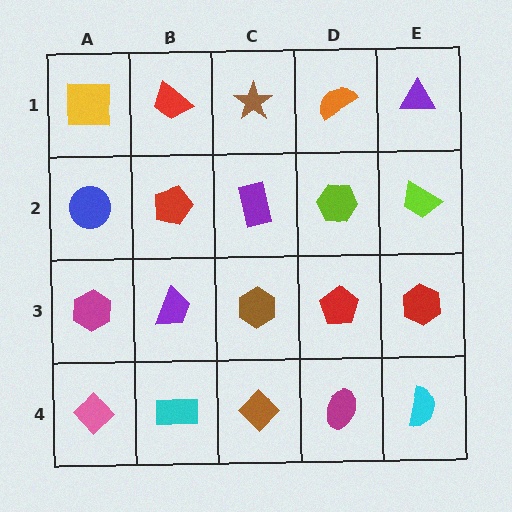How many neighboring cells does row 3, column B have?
4.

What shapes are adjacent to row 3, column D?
A lime hexagon (row 2, column D), a magenta ellipse (row 4, column D), a brown hexagon (row 3, column C), a red hexagon (row 3, column E).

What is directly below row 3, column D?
A magenta ellipse.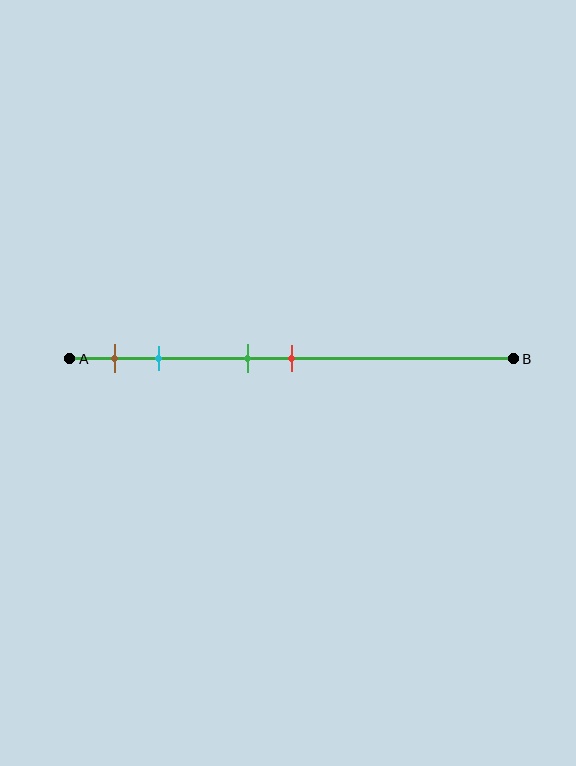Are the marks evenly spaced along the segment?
No, the marks are not evenly spaced.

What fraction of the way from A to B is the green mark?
The green mark is approximately 40% (0.4) of the way from A to B.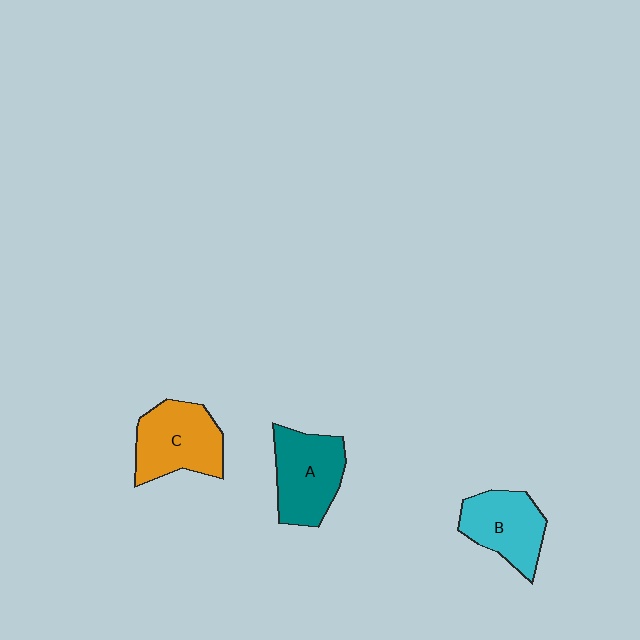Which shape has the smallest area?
Shape B (cyan).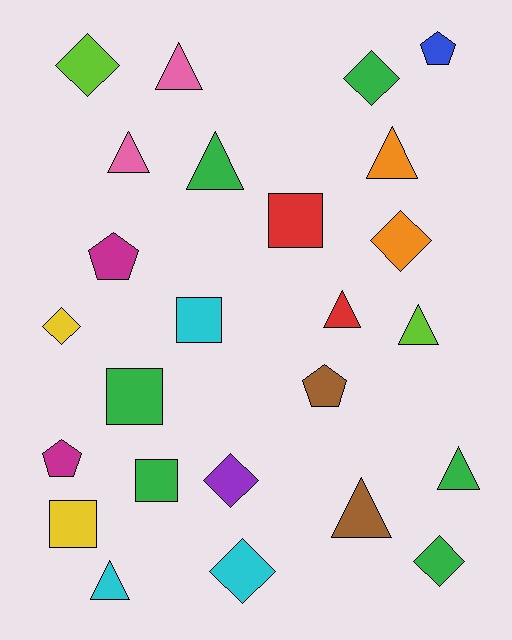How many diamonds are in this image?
There are 7 diamonds.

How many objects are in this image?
There are 25 objects.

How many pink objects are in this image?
There are 2 pink objects.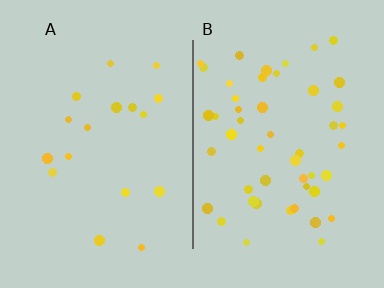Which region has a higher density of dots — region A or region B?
B (the right).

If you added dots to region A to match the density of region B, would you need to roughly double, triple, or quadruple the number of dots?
Approximately triple.